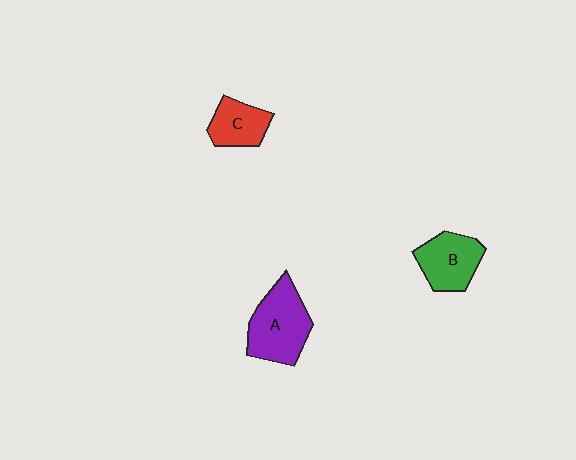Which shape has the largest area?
Shape A (purple).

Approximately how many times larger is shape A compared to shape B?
Approximately 1.3 times.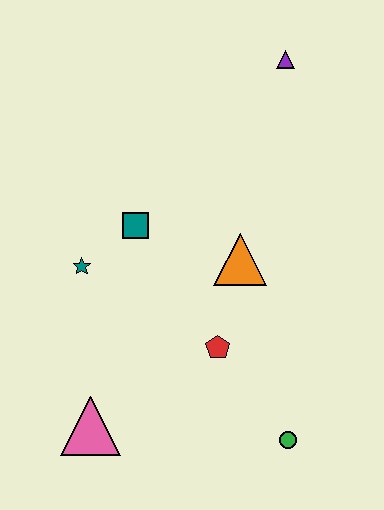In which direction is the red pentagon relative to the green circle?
The red pentagon is above the green circle.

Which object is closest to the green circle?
The red pentagon is closest to the green circle.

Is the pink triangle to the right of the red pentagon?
No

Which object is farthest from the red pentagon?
The purple triangle is farthest from the red pentagon.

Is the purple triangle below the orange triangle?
No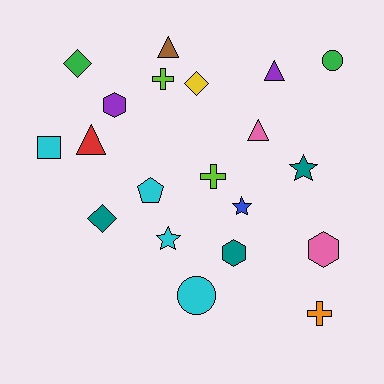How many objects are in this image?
There are 20 objects.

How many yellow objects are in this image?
There is 1 yellow object.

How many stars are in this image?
There are 3 stars.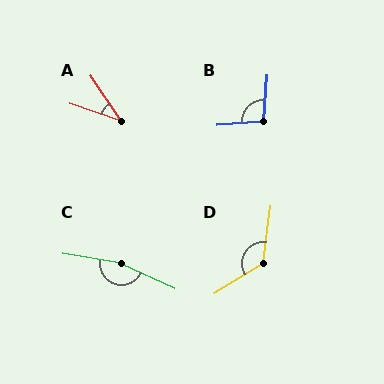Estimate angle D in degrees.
Approximately 129 degrees.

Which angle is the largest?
C, at approximately 164 degrees.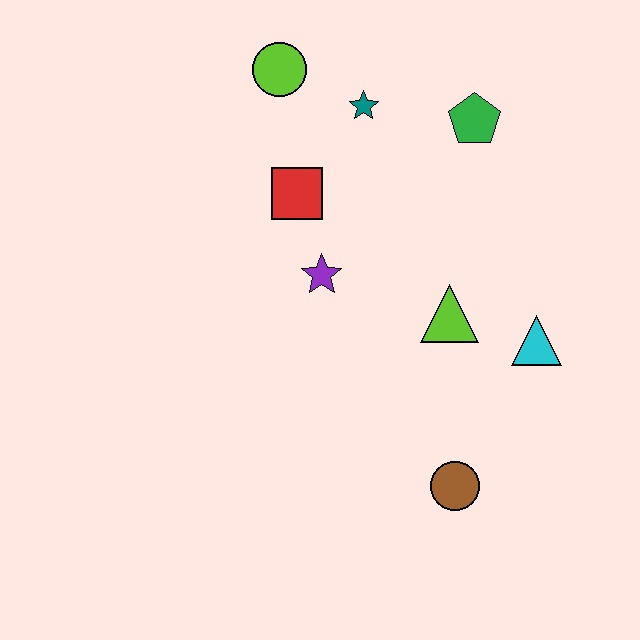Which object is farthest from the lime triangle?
The lime circle is farthest from the lime triangle.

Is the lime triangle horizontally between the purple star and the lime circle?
No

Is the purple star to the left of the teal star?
Yes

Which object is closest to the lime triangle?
The cyan triangle is closest to the lime triangle.